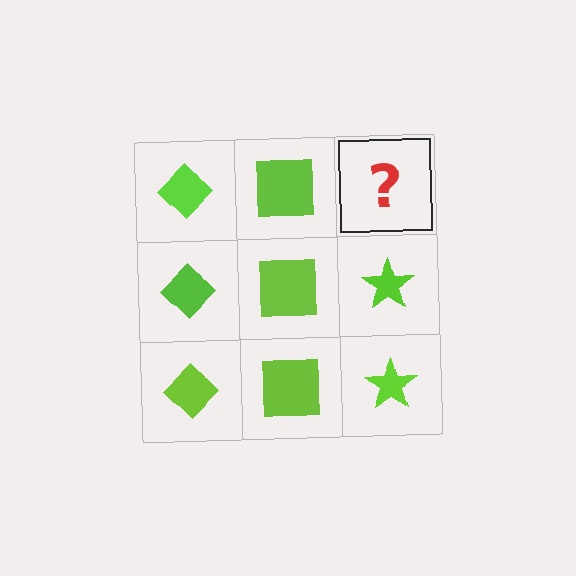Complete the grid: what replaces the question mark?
The question mark should be replaced with a lime star.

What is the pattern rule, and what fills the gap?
The rule is that each column has a consistent shape. The gap should be filled with a lime star.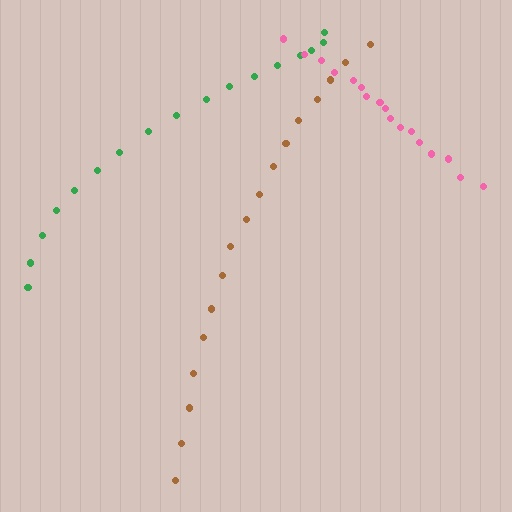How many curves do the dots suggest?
There are 3 distinct paths.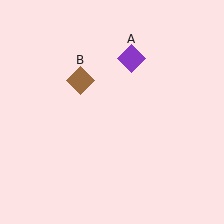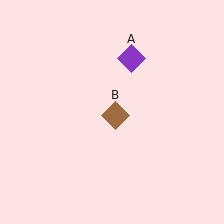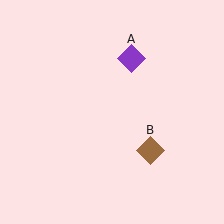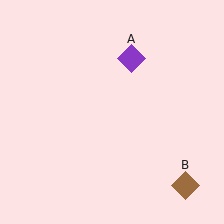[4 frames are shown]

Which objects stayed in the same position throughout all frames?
Purple diamond (object A) remained stationary.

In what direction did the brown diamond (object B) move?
The brown diamond (object B) moved down and to the right.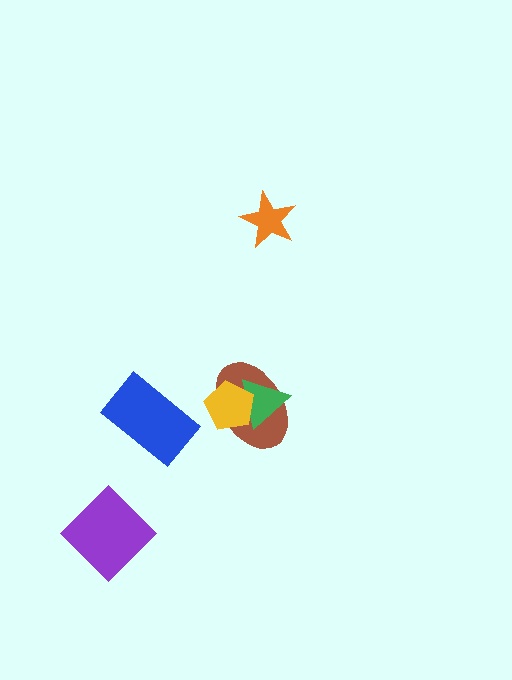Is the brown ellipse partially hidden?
Yes, it is partially covered by another shape.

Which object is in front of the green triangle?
The yellow pentagon is in front of the green triangle.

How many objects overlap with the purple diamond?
0 objects overlap with the purple diamond.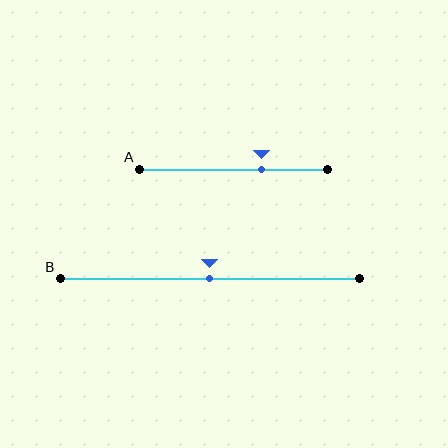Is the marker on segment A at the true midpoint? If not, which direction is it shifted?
No, the marker on segment A is shifted to the right by about 15% of the segment length.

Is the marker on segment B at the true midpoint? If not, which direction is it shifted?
Yes, the marker on segment B is at the true midpoint.